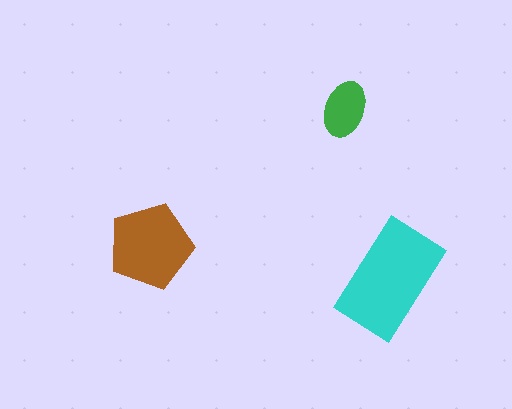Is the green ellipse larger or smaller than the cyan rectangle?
Smaller.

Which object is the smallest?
The green ellipse.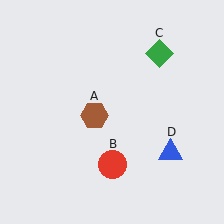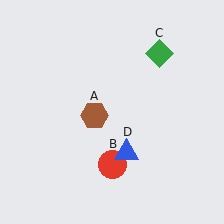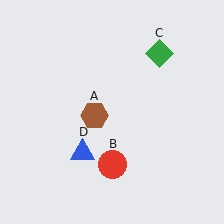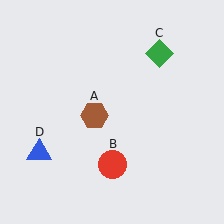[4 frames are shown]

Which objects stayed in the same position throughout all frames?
Brown hexagon (object A) and red circle (object B) and green diamond (object C) remained stationary.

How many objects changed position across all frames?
1 object changed position: blue triangle (object D).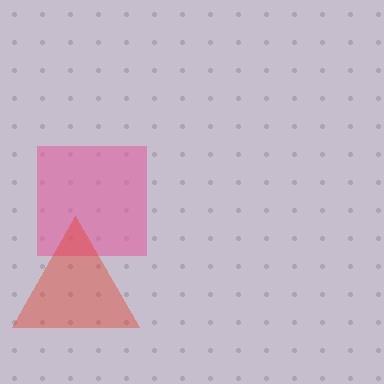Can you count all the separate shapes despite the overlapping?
Yes, there are 2 separate shapes.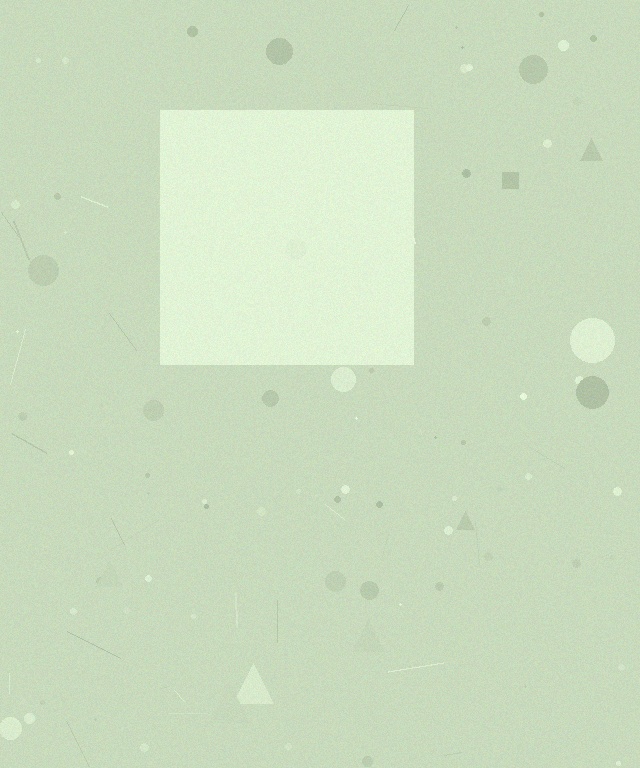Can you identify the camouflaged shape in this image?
The camouflaged shape is a square.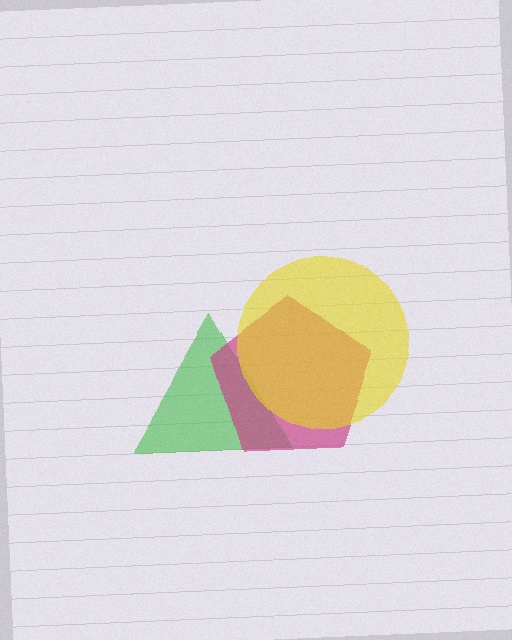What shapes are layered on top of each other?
The layered shapes are: a green triangle, a magenta pentagon, a yellow circle.